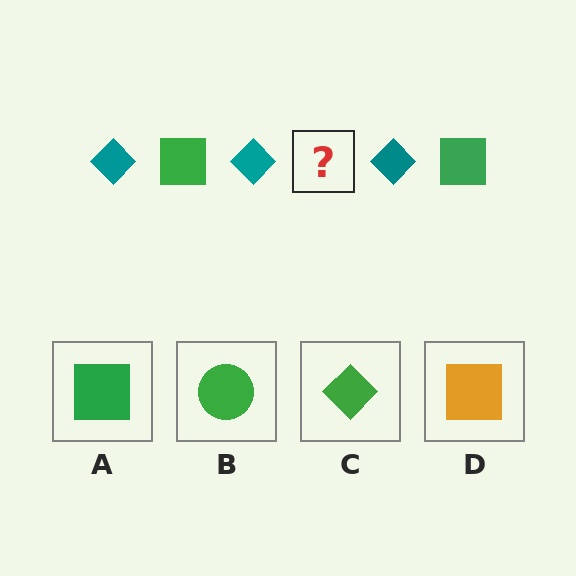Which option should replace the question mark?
Option A.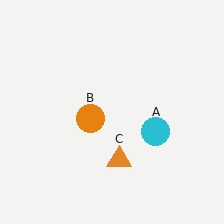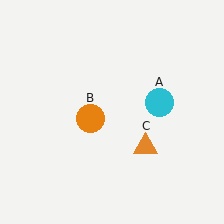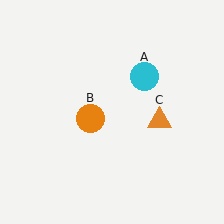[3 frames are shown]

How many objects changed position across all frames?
2 objects changed position: cyan circle (object A), orange triangle (object C).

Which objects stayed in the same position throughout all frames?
Orange circle (object B) remained stationary.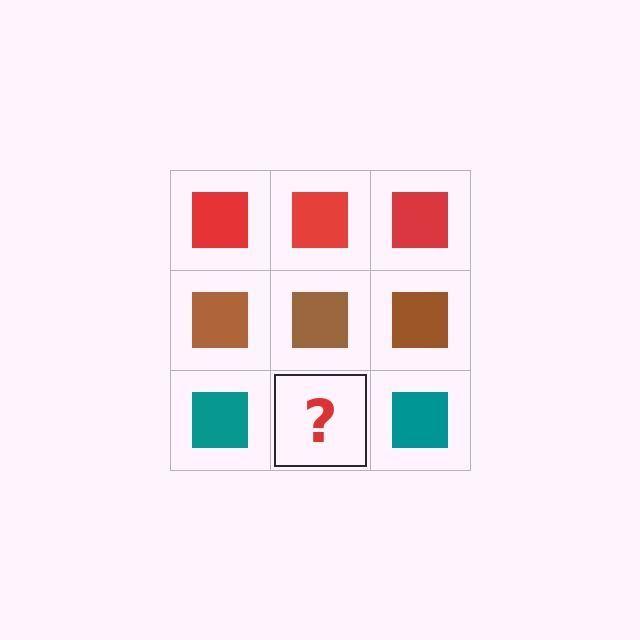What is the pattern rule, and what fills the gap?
The rule is that each row has a consistent color. The gap should be filled with a teal square.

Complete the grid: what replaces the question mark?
The question mark should be replaced with a teal square.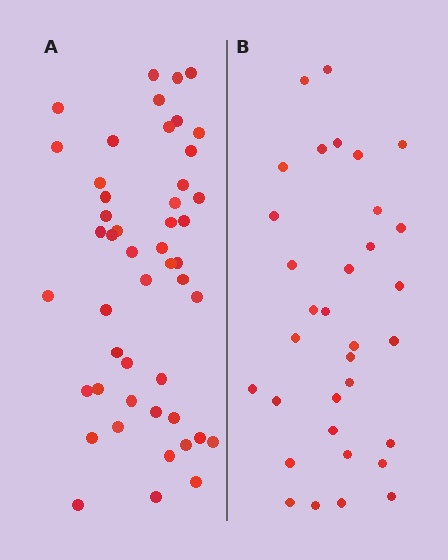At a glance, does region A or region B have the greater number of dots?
Region A (the left region) has more dots.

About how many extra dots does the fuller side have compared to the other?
Region A has approximately 15 more dots than region B.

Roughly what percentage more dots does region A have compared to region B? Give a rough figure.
About 45% more.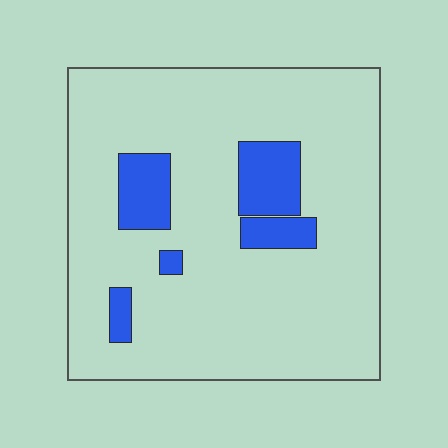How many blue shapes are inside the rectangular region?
5.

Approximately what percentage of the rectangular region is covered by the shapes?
Approximately 15%.